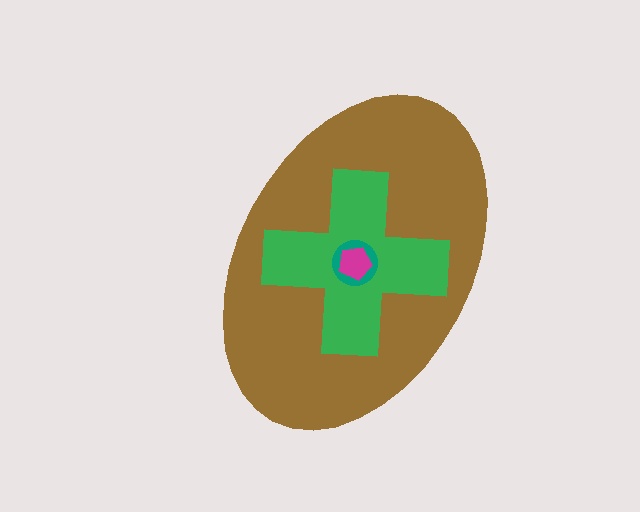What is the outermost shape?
The brown ellipse.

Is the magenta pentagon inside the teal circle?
Yes.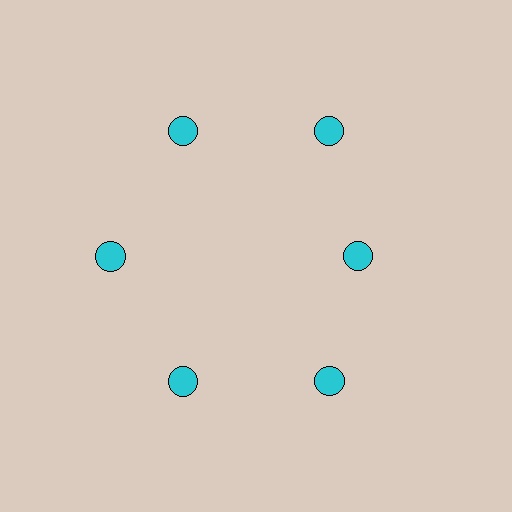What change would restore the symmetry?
The symmetry would be restored by moving it outward, back onto the ring so that all 6 circles sit at equal angles and equal distance from the center.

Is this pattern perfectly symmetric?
No. The 6 cyan circles are arranged in a ring, but one element near the 3 o'clock position is pulled inward toward the center, breaking the 6-fold rotational symmetry.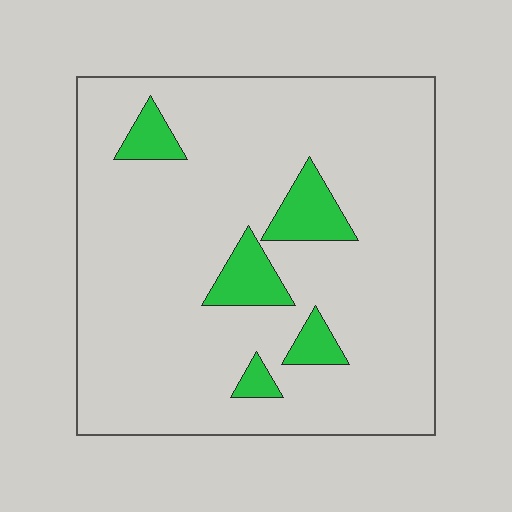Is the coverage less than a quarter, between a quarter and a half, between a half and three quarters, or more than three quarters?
Less than a quarter.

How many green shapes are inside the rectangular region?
5.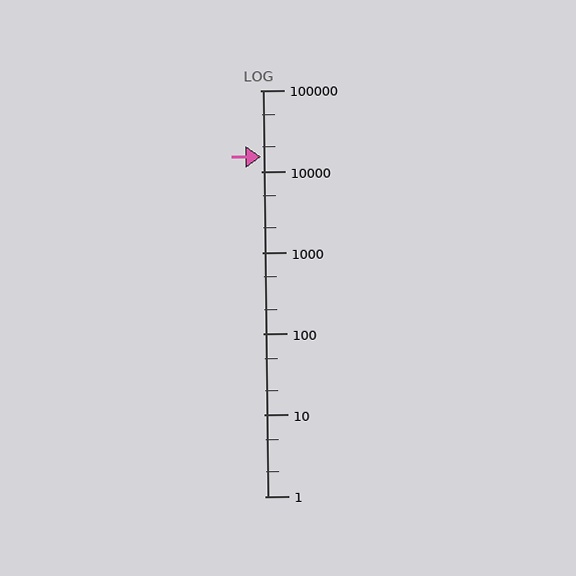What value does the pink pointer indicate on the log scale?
The pointer indicates approximately 15000.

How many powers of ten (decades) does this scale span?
The scale spans 5 decades, from 1 to 100000.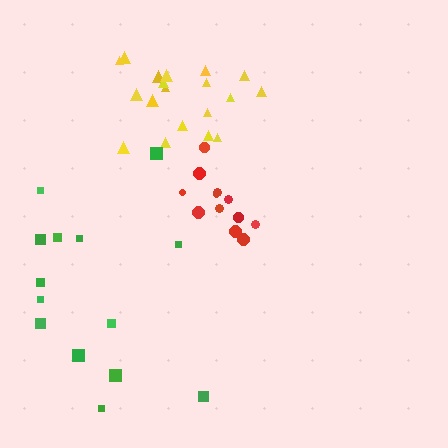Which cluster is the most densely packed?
Red.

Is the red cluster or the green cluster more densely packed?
Red.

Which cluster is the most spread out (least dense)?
Green.